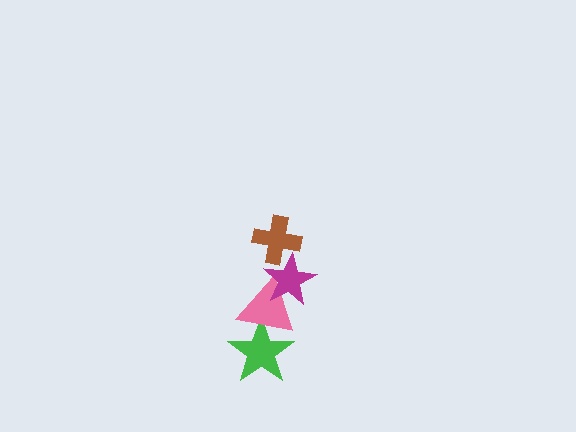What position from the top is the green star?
The green star is 4th from the top.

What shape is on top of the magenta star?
The brown cross is on top of the magenta star.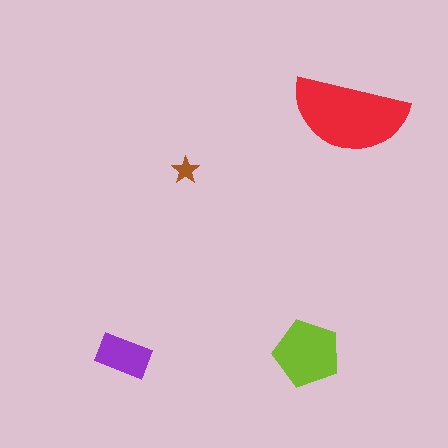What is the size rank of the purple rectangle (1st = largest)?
3rd.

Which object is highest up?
The red semicircle is topmost.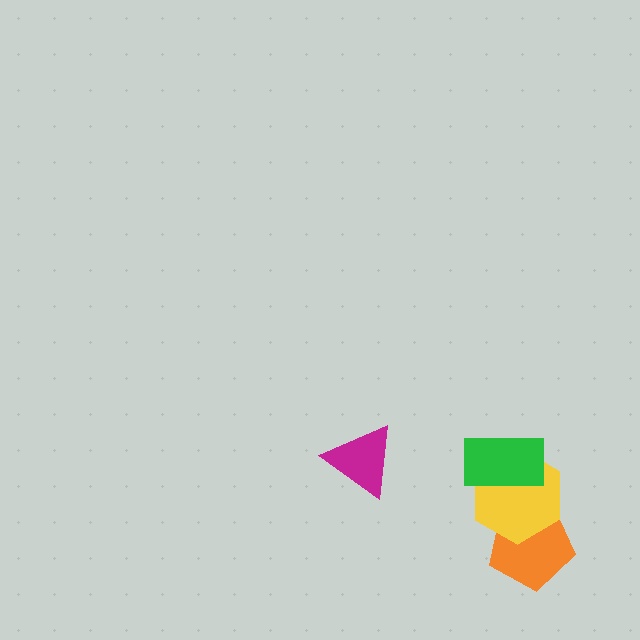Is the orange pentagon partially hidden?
Yes, it is partially covered by another shape.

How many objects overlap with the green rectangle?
1 object overlaps with the green rectangle.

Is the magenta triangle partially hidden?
No, no other shape covers it.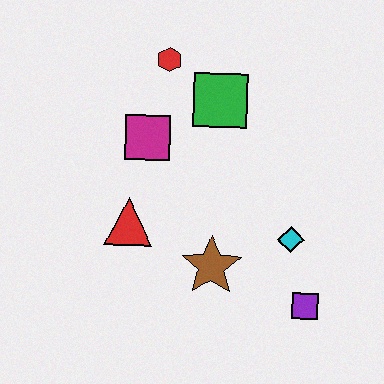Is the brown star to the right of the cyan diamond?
No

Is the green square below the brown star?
No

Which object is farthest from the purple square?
The red hexagon is farthest from the purple square.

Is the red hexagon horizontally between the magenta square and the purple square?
Yes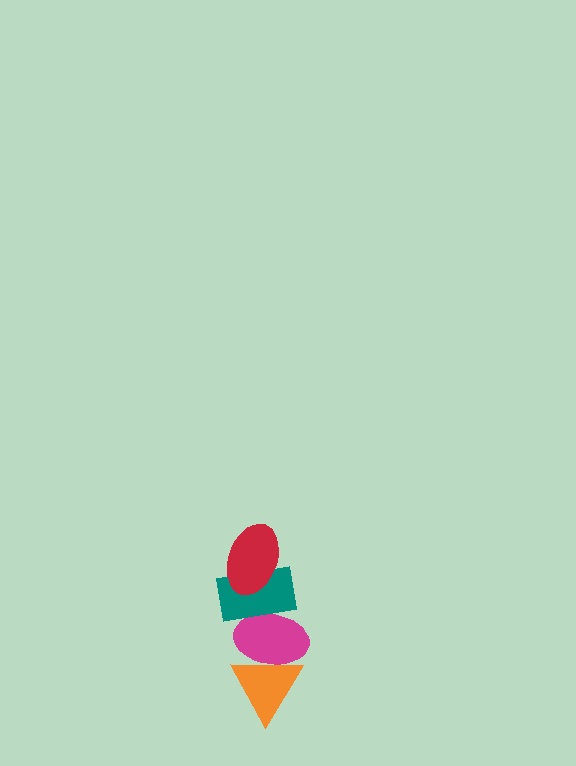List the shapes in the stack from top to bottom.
From top to bottom: the red ellipse, the teal rectangle, the magenta ellipse, the orange triangle.